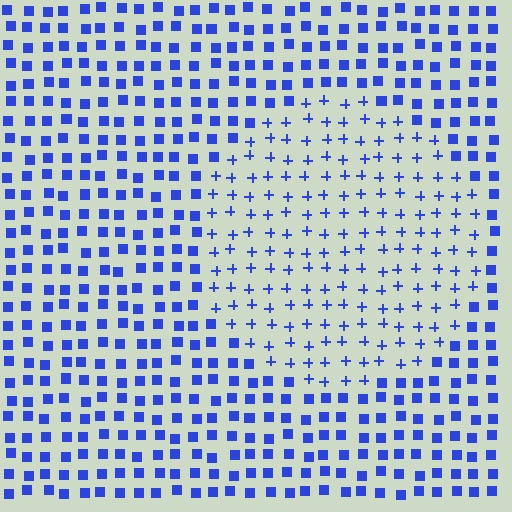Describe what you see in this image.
The image is filled with small blue elements arranged in a uniform grid. A circle-shaped region contains plus signs, while the surrounding area contains squares. The boundary is defined purely by the change in element shape.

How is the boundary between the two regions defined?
The boundary is defined by a change in element shape: plus signs inside vs. squares outside. All elements share the same color and spacing.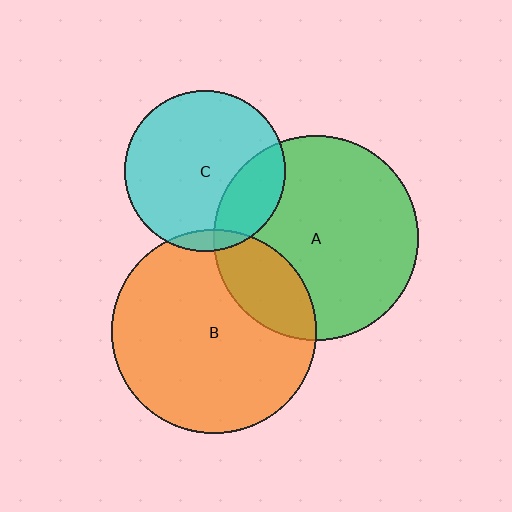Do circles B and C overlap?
Yes.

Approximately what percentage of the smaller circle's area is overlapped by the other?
Approximately 5%.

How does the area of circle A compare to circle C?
Approximately 1.6 times.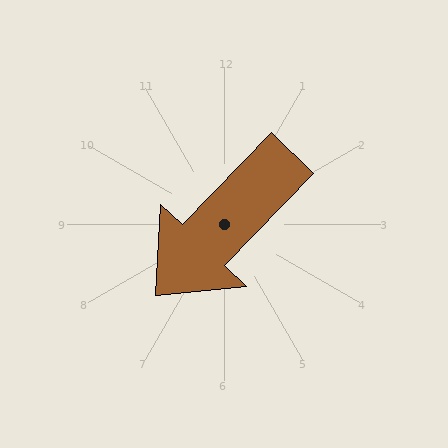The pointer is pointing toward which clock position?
Roughly 7 o'clock.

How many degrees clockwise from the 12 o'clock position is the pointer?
Approximately 224 degrees.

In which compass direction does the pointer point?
Southwest.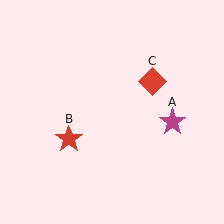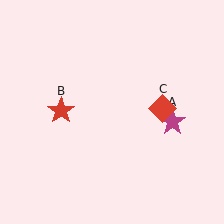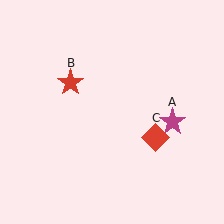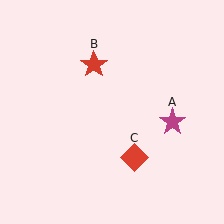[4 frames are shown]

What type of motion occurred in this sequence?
The red star (object B), red diamond (object C) rotated clockwise around the center of the scene.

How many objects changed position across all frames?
2 objects changed position: red star (object B), red diamond (object C).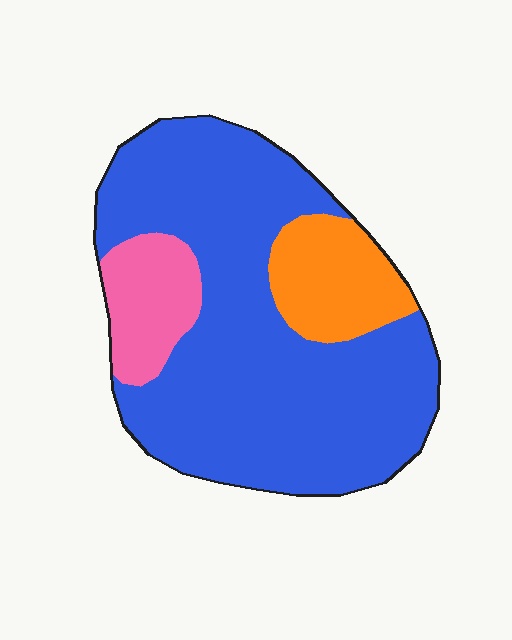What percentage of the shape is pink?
Pink takes up about one eighth (1/8) of the shape.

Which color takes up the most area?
Blue, at roughly 75%.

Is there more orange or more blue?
Blue.